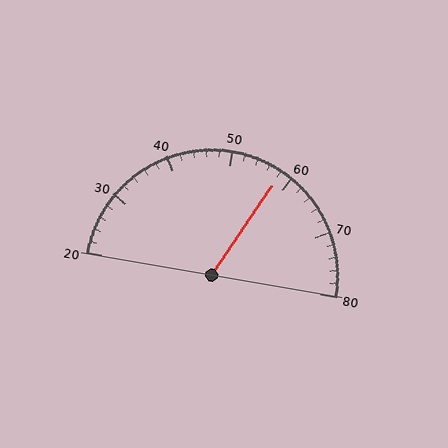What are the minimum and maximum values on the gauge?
The gauge ranges from 20 to 80.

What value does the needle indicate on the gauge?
The needle indicates approximately 58.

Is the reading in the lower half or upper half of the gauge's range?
The reading is in the upper half of the range (20 to 80).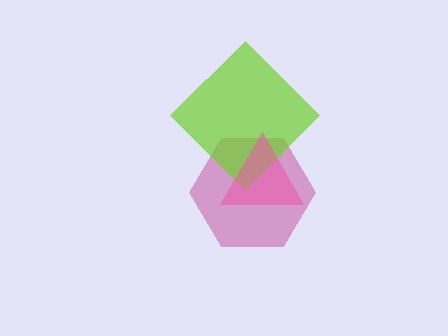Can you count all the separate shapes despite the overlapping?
Yes, there are 3 separate shapes.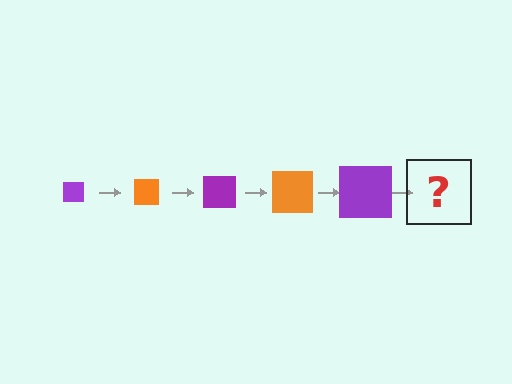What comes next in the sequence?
The next element should be an orange square, larger than the previous one.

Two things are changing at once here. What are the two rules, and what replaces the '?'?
The two rules are that the square grows larger each step and the color cycles through purple and orange. The '?' should be an orange square, larger than the previous one.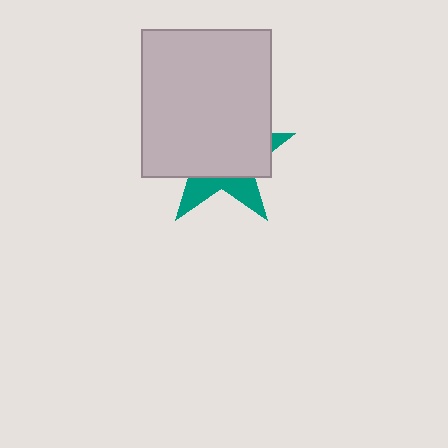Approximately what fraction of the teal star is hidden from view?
Roughly 69% of the teal star is hidden behind the light gray rectangle.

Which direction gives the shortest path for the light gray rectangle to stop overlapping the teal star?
Moving up gives the shortest separation.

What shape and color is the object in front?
The object in front is a light gray rectangle.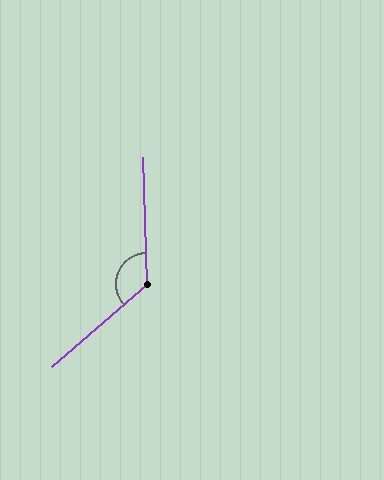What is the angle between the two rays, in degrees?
Approximately 130 degrees.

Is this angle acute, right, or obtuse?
It is obtuse.